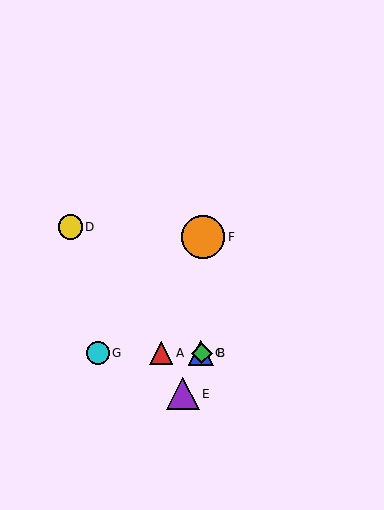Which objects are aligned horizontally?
Objects A, B, C, G are aligned horizontally.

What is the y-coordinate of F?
Object F is at y≈237.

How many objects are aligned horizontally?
4 objects (A, B, C, G) are aligned horizontally.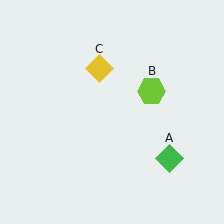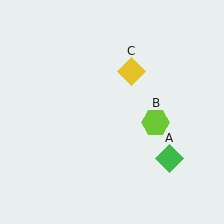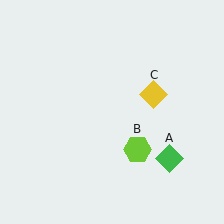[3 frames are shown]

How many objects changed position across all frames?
2 objects changed position: lime hexagon (object B), yellow diamond (object C).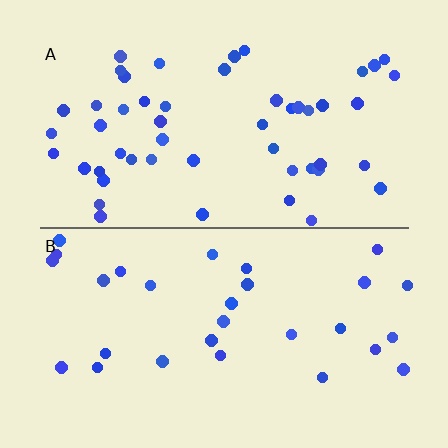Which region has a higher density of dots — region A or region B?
A (the top).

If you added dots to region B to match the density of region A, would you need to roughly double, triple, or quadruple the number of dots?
Approximately double.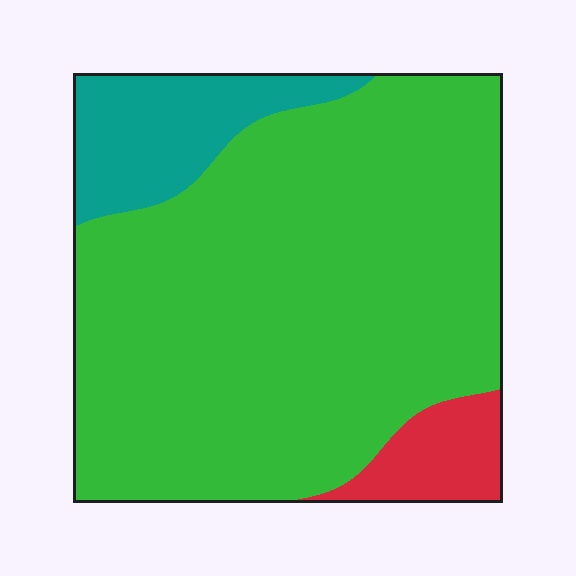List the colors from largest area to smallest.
From largest to smallest: green, teal, red.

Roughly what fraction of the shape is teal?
Teal covers roughly 15% of the shape.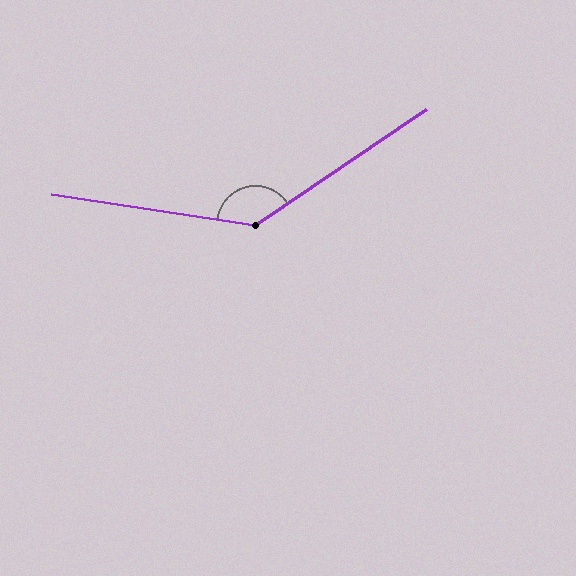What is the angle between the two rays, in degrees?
Approximately 137 degrees.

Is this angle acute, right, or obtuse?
It is obtuse.